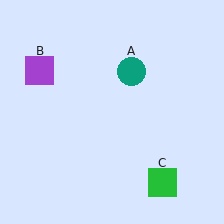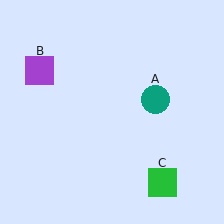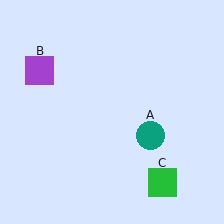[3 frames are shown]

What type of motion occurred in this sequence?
The teal circle (object A) rotated clockwise around the center of the scene.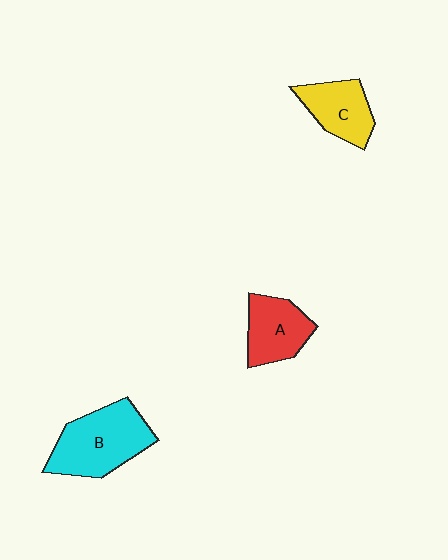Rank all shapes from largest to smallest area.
From largest to smallest: B (cyan), A (red), C (yellow).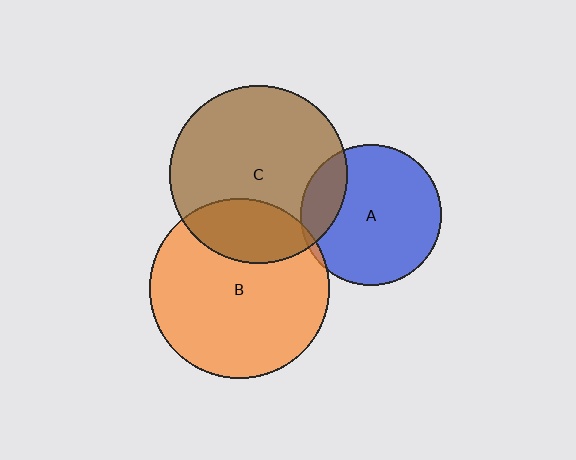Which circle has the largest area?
Circle B (orange).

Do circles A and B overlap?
Yes.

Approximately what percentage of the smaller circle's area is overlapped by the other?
Approximately 5%.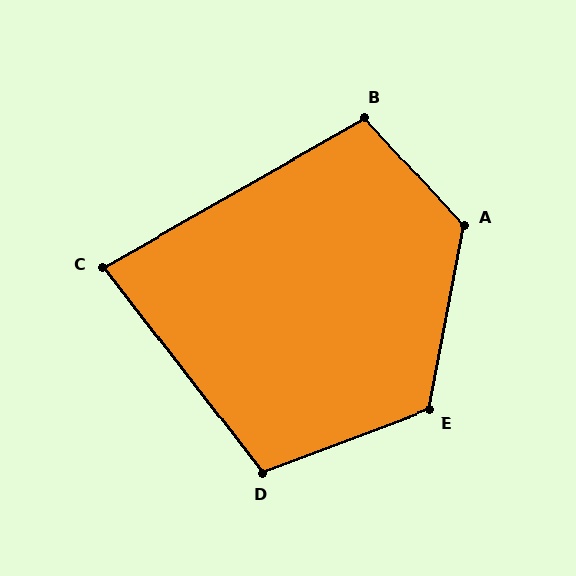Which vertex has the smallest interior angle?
C, at approximately 82 degrees.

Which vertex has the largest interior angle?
A, at approximately 127 degrees.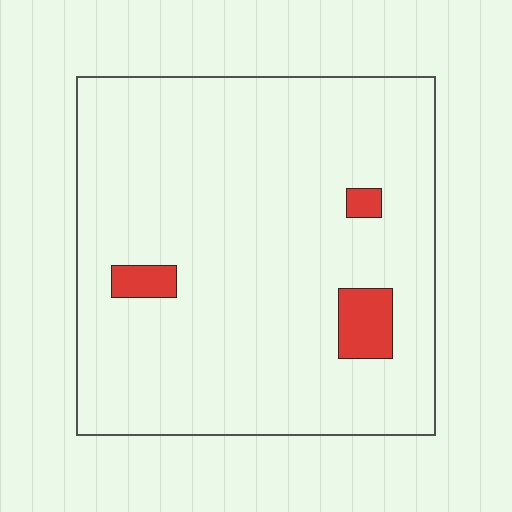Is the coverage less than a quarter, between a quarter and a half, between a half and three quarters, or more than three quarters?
Less than a quarter.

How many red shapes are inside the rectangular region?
3.